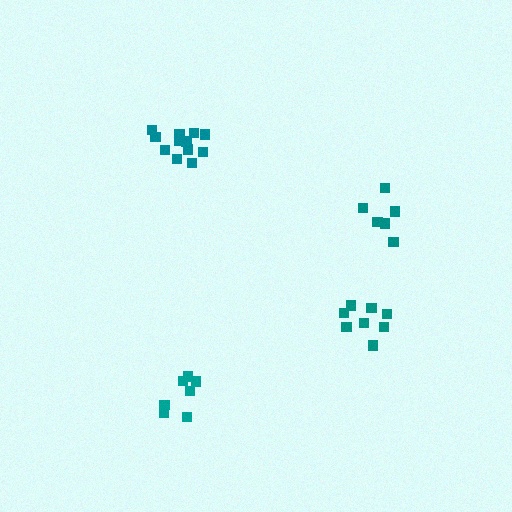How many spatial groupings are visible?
There are 4 spatial groupings.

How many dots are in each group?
Group 1: 12 dots, Group 2: 7 dots, Group 3: 8 dots, Group 4: 6 dots (33 total).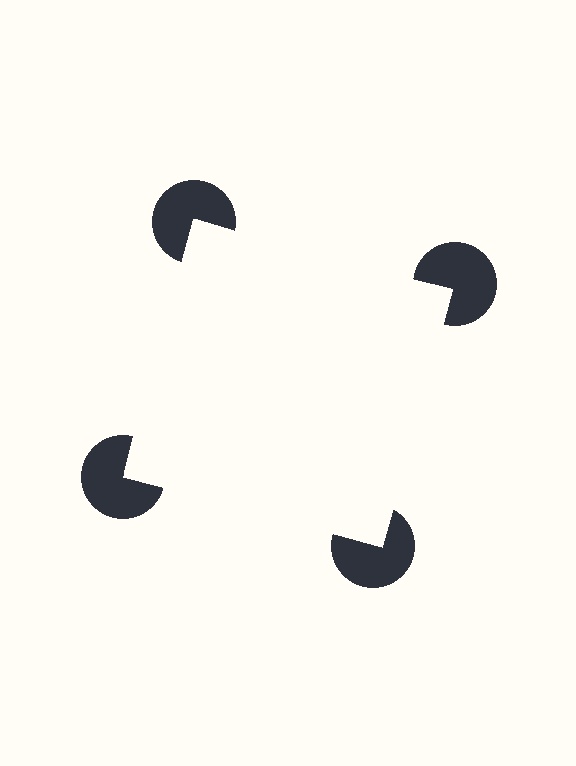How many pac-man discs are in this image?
There are 4 — one at each vertex of the illusory square.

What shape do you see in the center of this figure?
An illusory square — its edges are inferred from the aligned wedge cuts in the pac-man discs, not physically drawn.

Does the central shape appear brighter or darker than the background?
It typically appears slightly brighter than the background, even though no actual brightness change is drawn.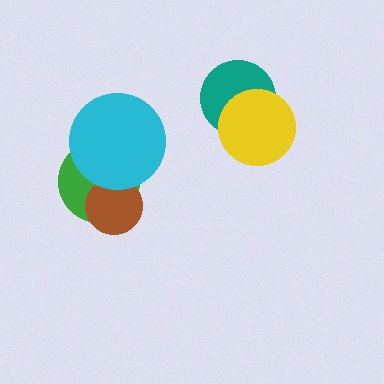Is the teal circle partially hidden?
Yes, it is partially covered by another shape.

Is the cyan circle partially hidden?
No, no other shape covers it.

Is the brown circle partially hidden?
Yes, it is partially covered by another shape.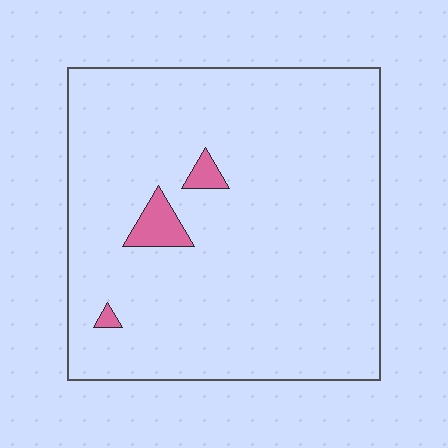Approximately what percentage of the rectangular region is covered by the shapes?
Approximately 5%.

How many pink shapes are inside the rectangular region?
3.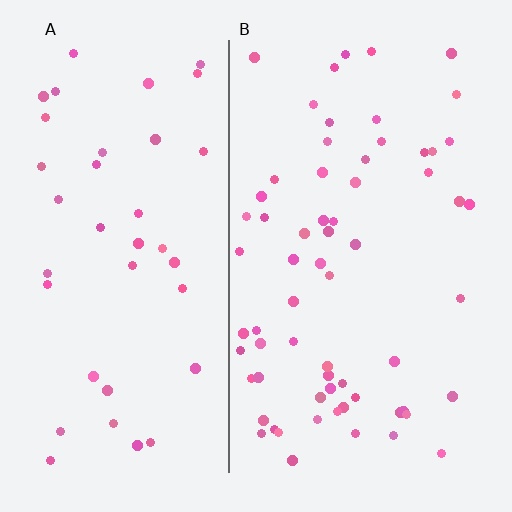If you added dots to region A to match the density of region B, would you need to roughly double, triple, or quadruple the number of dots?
Approximately double.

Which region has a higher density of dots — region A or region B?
B (the right).